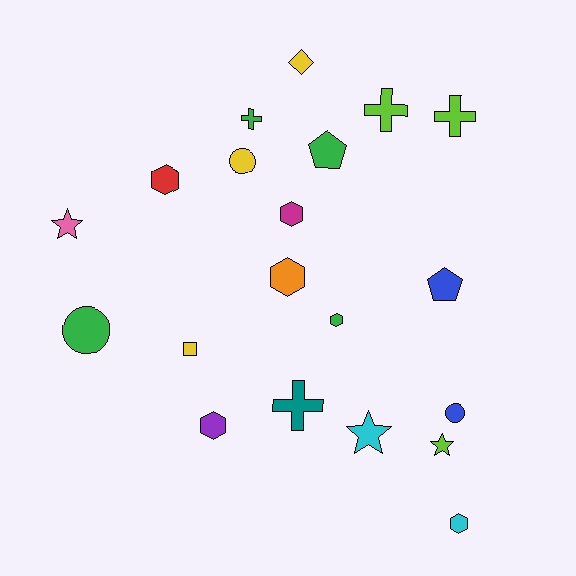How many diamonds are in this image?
There is 1 diamond.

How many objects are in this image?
There are 20 objects.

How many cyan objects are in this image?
There are 2 cyan objects.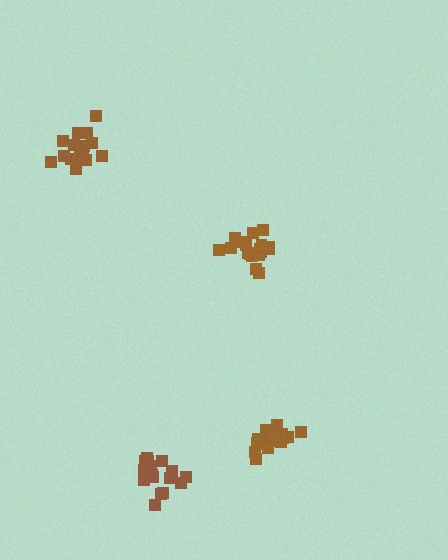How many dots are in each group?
Group 1: 17 dots, Group 2: 19 dots, Group 3: 18 dots, Group 4: 17 dots (71 total).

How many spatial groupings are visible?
There are 4 spatial groupings.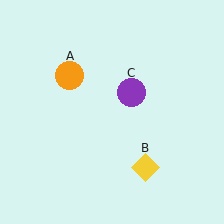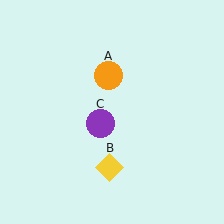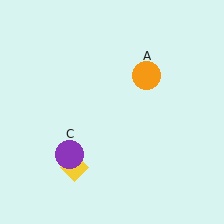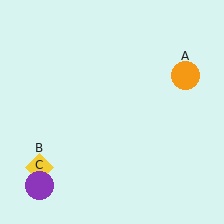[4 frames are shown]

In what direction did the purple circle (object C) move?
The purple circle (object C) moved down and to the left.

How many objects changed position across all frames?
3 objects changed position: orange circle (object A), yellow diamond (object B), purple circle (object C).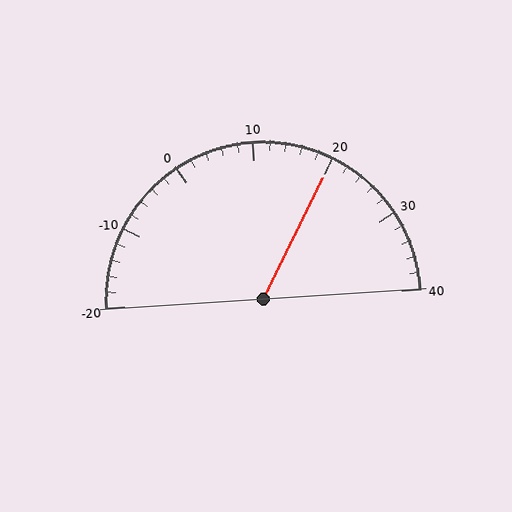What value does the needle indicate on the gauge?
The needle indicates approximately 20.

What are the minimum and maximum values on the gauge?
The gauge ranges from -20 to 40.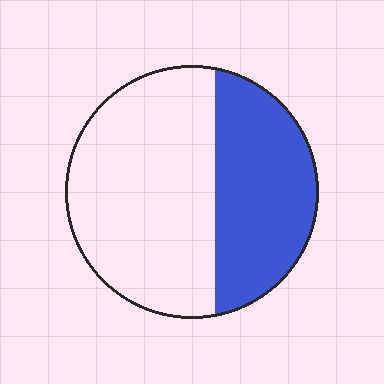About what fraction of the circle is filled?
About three eighths (3/8).